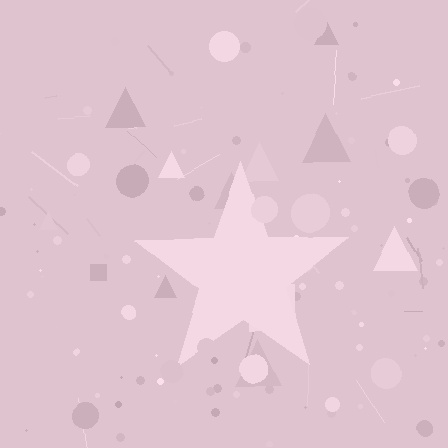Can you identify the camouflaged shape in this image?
The camouflaged shape is a star.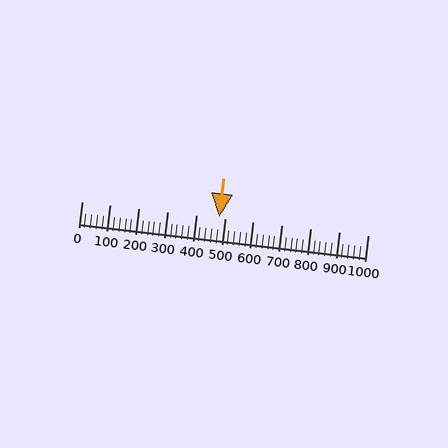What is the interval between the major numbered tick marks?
The major tick marks are spaced 100 units apart.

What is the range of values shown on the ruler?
The ruler shows values from 0 to 1000.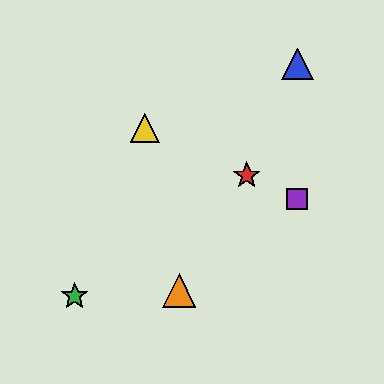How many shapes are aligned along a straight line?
3 shapes (the red star, the yellow triangle, the purple square) are aligned along a straight line.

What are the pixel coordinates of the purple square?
The purple square is at (297, 199).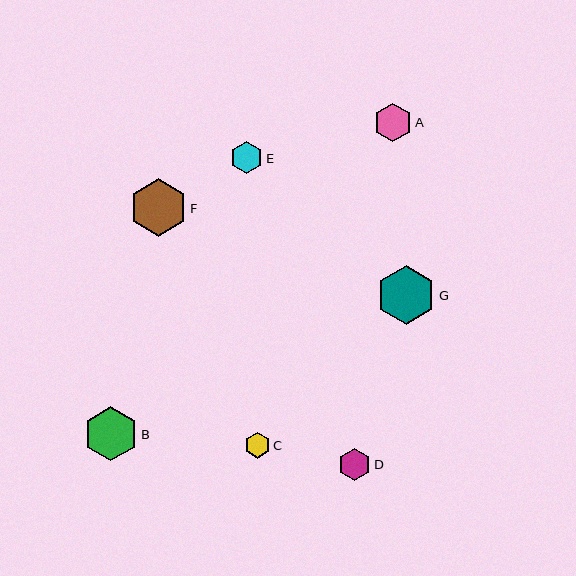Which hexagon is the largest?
Hexagon G is the largest with a size of approximately 59 pixels.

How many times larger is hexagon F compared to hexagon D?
Hexagon F is approximately 1.8 times the size of hexagon D.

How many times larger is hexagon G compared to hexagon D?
Hexagon G is approximately 1.8 times the size of hexagon D.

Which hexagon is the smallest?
Hexagon C is the smallest with a size of approximately 26 pixels.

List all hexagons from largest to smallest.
From largest to smallest: G, F, B, A, D, E, C.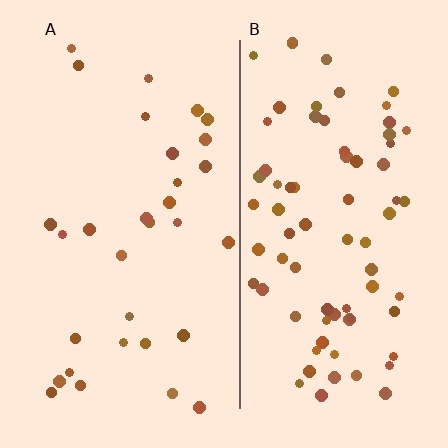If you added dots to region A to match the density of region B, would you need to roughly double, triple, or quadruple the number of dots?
Approximately double.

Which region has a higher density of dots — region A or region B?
B (the right).